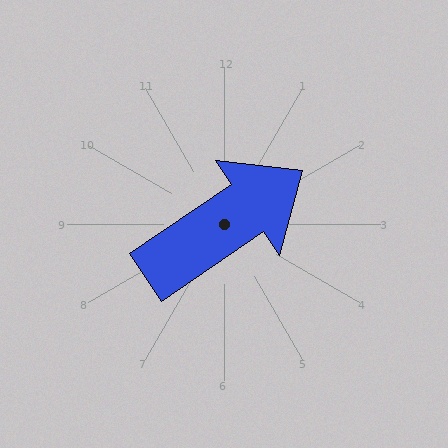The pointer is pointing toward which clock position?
Roughly 2 o'clock.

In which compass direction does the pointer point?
Northeast.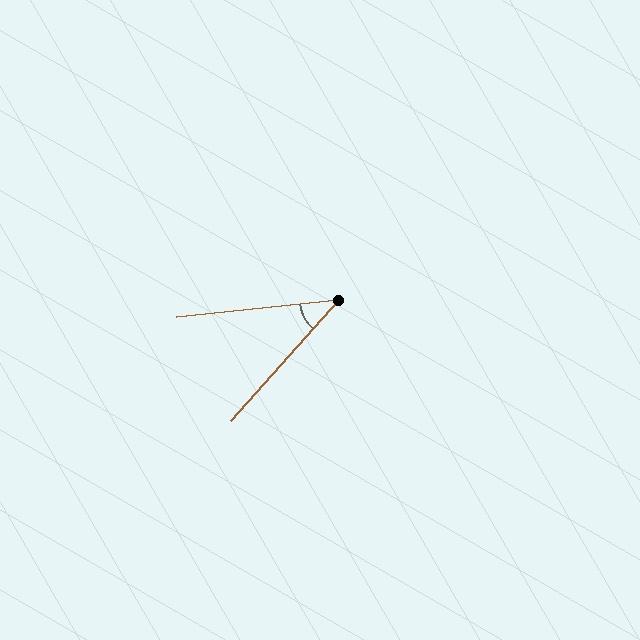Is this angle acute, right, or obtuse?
It is acute.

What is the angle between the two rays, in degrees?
Approximately 42 degrees.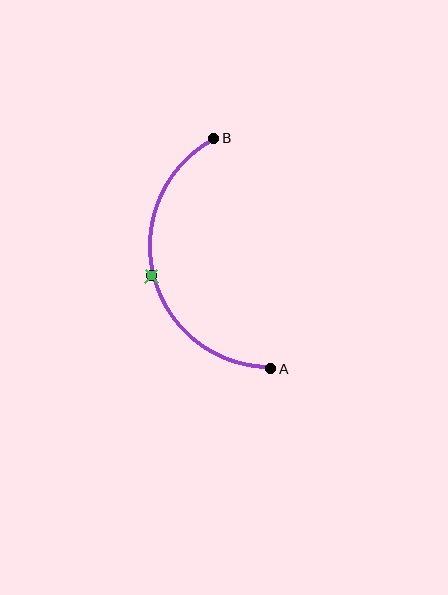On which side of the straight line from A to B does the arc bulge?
The arc bulges to the left of the straight line connecting A and B.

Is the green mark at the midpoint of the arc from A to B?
Yes. The green mark lies on the arc at equal arc-length from both A and B — it is the arc midpoint.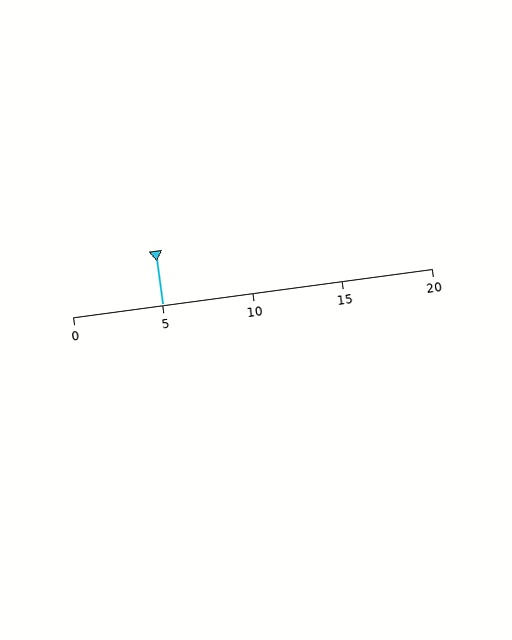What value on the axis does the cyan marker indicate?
The marker indicates approximately 5.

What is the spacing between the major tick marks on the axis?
The major ticks are spaced 5 apart.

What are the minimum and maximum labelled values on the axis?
The axis runs from 0 to 20.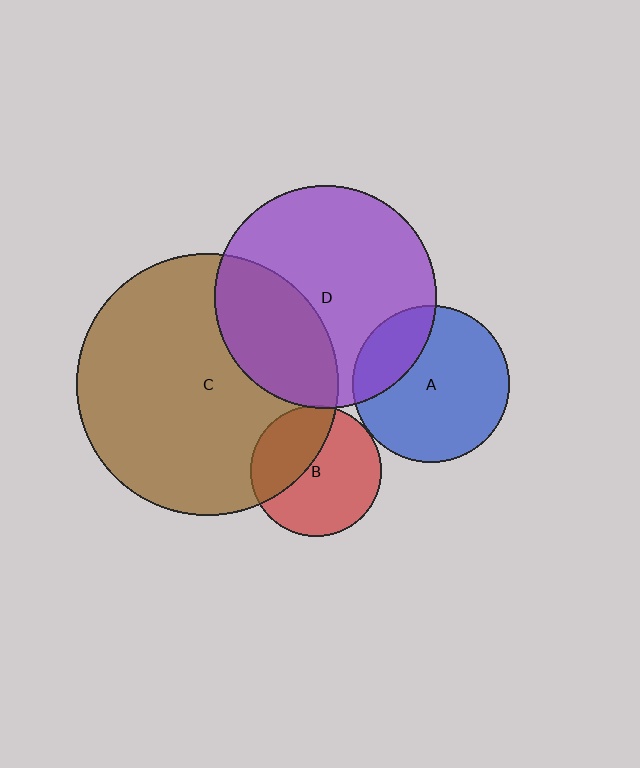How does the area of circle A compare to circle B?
Approximately 1.4 times.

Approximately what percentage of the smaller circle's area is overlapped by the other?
Approximately 25%.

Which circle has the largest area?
Circle C (brown).